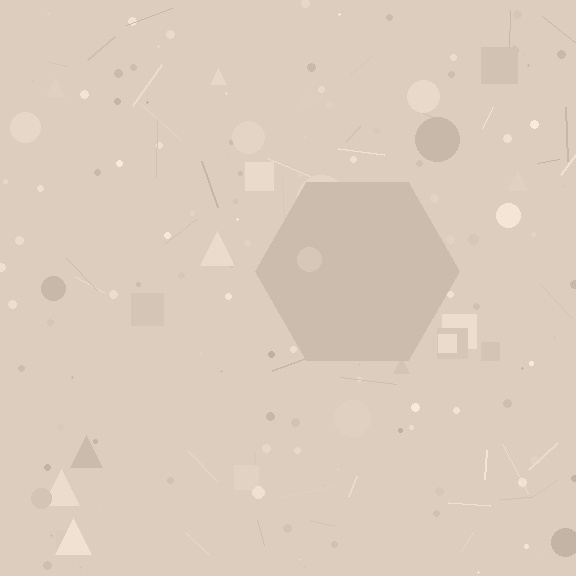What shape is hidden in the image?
A hexagon is hidden in the image.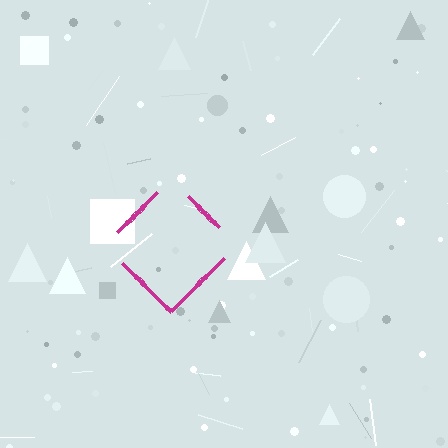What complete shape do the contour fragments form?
The contour fragments form a diamond.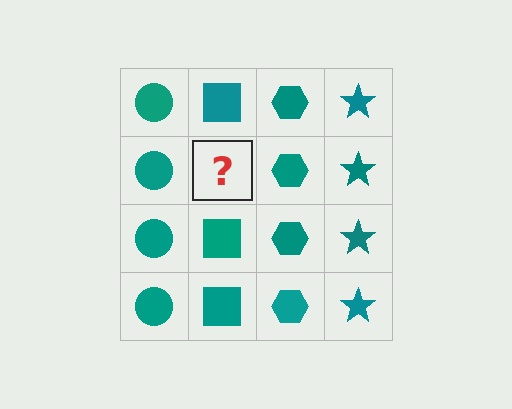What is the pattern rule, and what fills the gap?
The rule is that each column has a consistent shape. The gap should be filled with a teal square.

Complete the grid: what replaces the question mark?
The question mark should be replaced with a teal square.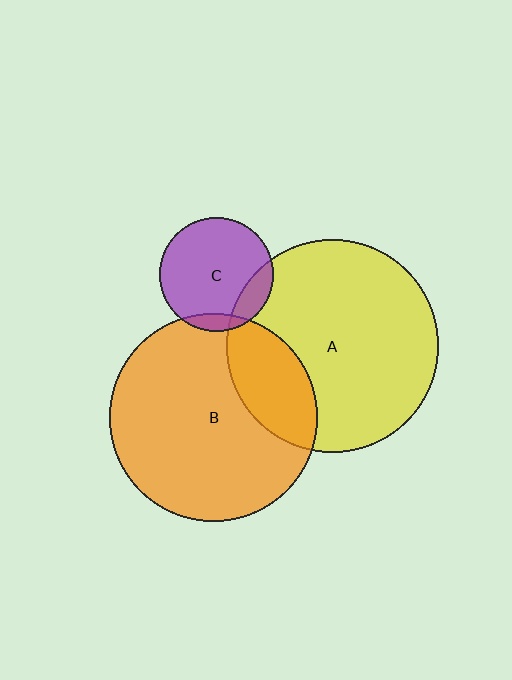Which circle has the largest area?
Circle A (yellow).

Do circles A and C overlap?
Yes.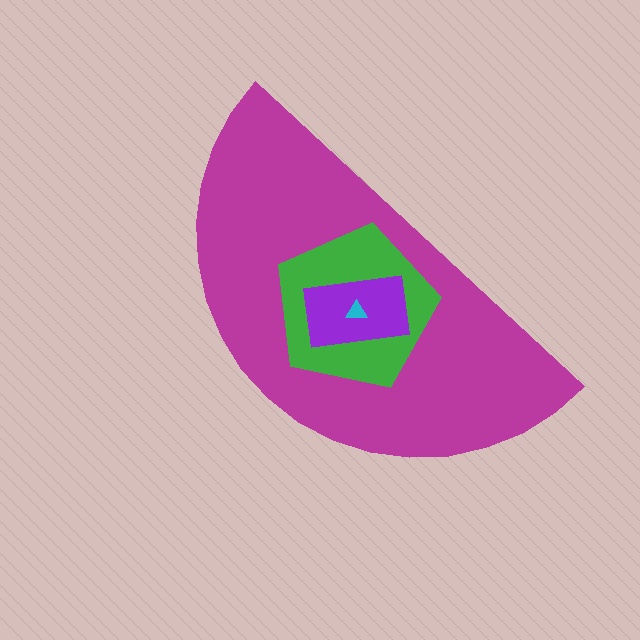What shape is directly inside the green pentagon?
The purple rectangle.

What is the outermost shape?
The magenta semicircle.